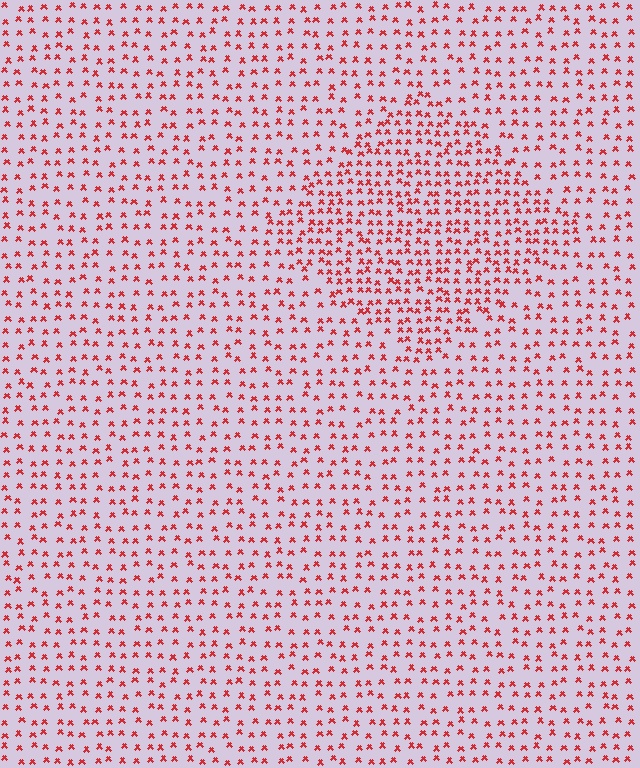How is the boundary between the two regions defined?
The boundary is defined by a change in element density (approximately 1.7x ratio). All elements are the same color, size, and shape.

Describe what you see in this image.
The image contains small red elements arranged at two different densities. A diamond-shaped region is visible where the elements are more densely packed than the surrounding area.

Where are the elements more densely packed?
The elements are more densely packed inside the diamond boundary.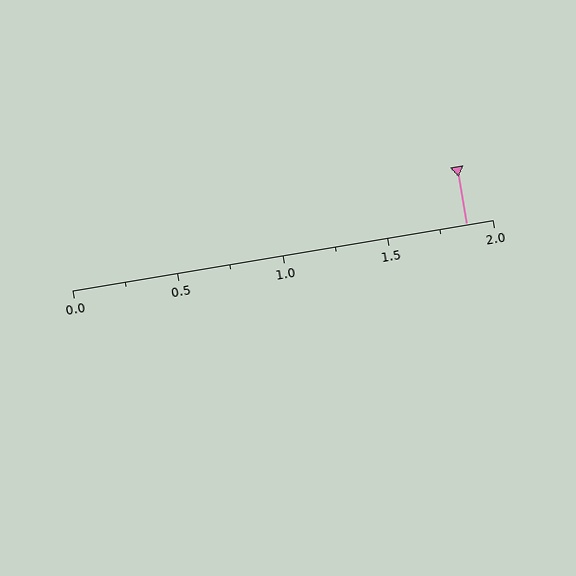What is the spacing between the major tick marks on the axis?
The major ticks are spaced 0.5 apart.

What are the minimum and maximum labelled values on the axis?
The axis runs from 0.0 to 2.0.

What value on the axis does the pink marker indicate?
The marker indicates approximately 1.88.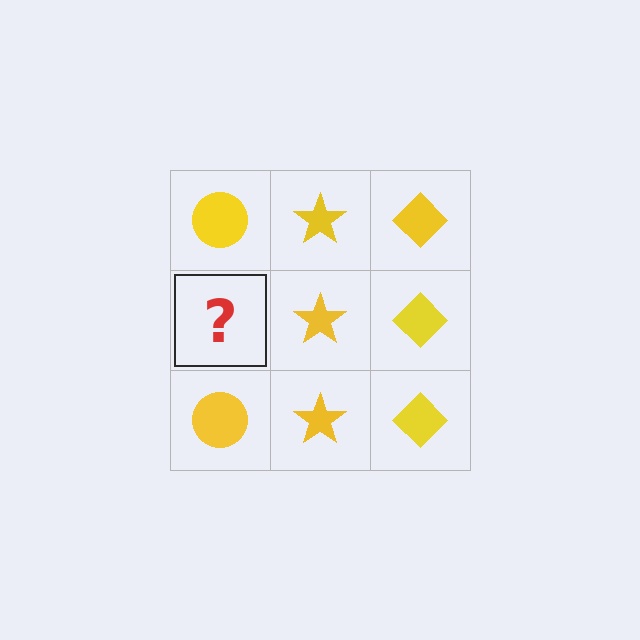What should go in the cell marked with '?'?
The missing cell should contain a yellow circle.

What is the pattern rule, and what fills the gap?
The rule is that each column has a consistent shape. The gap should be filled with a yellow circle.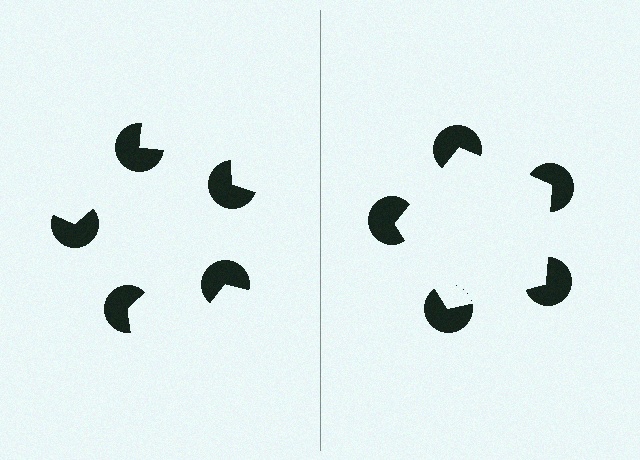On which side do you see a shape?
An illusory pentagon appears on the right side. On the left side the wedge cuts are rotated, so no coherent shape forms.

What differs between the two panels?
The pac-man discs are positioned identically on both sides; only the wedge orientations differ. On the right they align to a pentagon; on the left they are misaligned.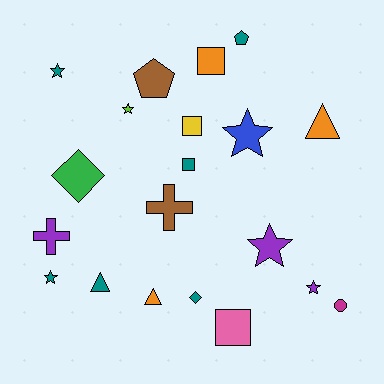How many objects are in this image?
There are 20 objects.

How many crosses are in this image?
There are 2 crosses.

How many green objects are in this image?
There is 1 green object.